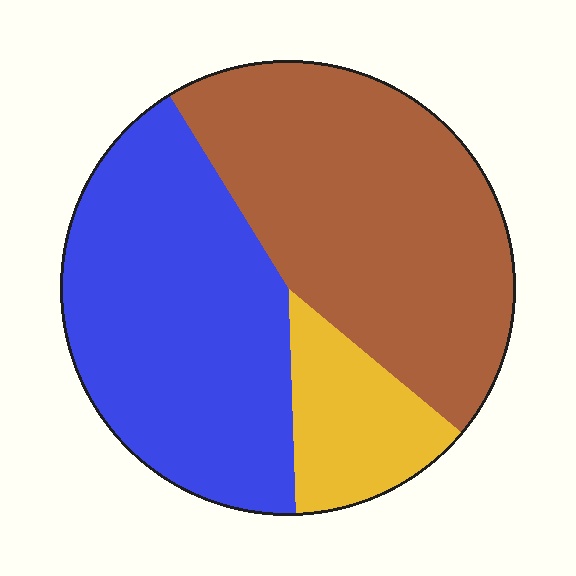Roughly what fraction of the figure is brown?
Brown covers around 45% of the figure.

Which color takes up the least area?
Yellow, at roughly 15%.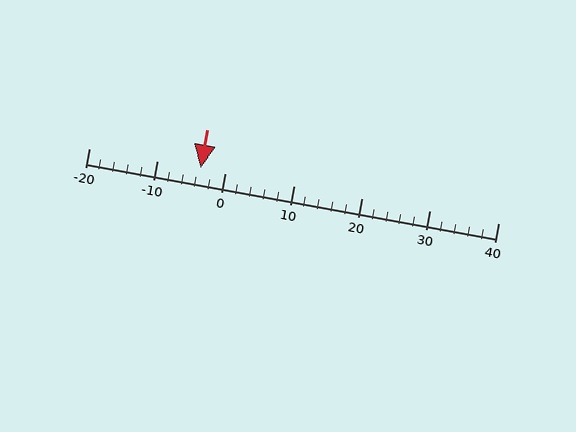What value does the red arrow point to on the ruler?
The red arrow points to approximately -4.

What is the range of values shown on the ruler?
The ruler shows values from -20 to 40.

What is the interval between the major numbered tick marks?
The major tick marks are spaced 10 units apart.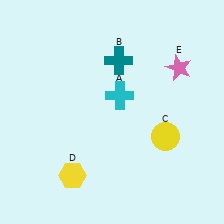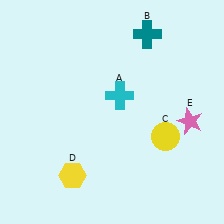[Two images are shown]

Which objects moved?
The objects that moved are: the teal cross (B), the pink star (E).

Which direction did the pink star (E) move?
The pink star (E) moved down.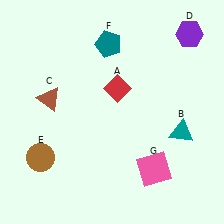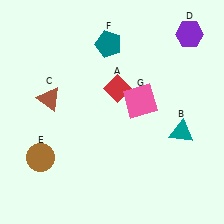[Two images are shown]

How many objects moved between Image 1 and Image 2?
1 object moved between the two images.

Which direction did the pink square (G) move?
The pink square (G) moved up.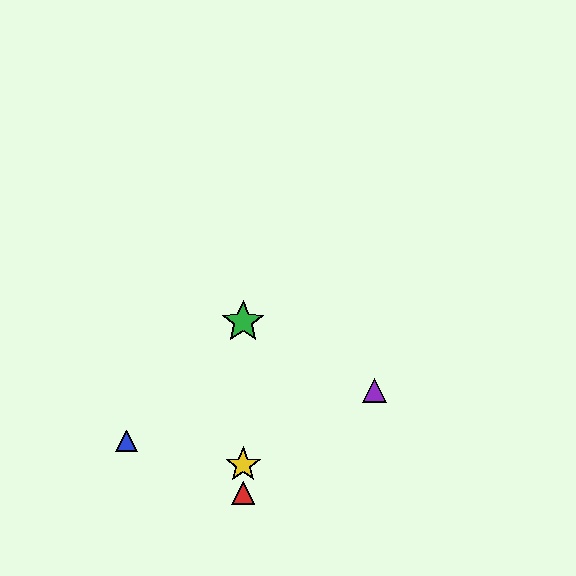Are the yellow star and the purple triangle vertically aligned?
No, the yellow star is at x≈243 and the purple triangle is at x≈374.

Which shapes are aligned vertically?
The red triangle, the green star, the yellow star are aligned vertically.